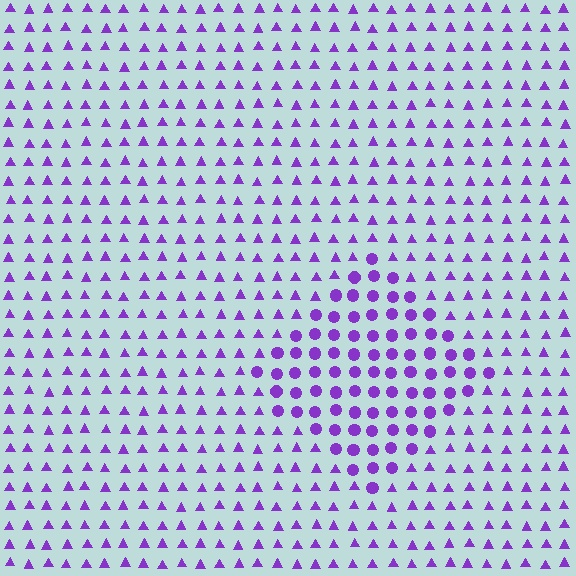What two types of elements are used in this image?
The image uses circles inside the diamond region and triangles outside it.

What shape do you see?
I see a diamond.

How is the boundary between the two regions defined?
The boundary is defined by a change in element shape: circles inside vs. triangles outside. All elements share the same color and spacing.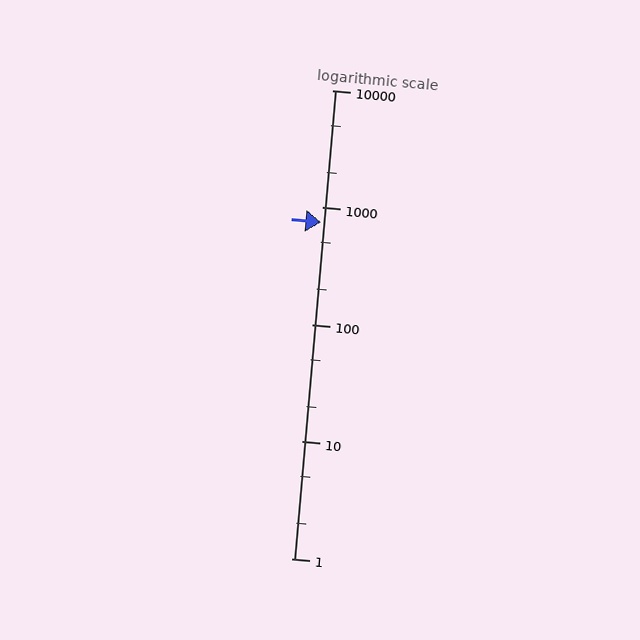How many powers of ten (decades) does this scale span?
The scale spans 4 decades, from 1 to 10000.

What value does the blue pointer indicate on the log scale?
The pointer indicates approximately 740.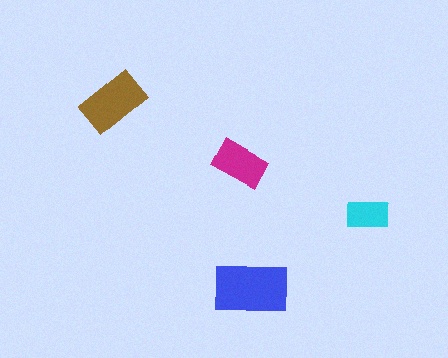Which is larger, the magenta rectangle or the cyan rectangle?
The magenta one.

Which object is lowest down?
The blue rectangle is bottommost.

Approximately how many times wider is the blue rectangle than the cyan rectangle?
About 1.5 times wider.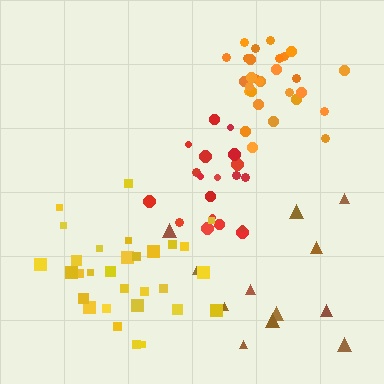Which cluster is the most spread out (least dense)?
Brown.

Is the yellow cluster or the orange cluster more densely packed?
Orange.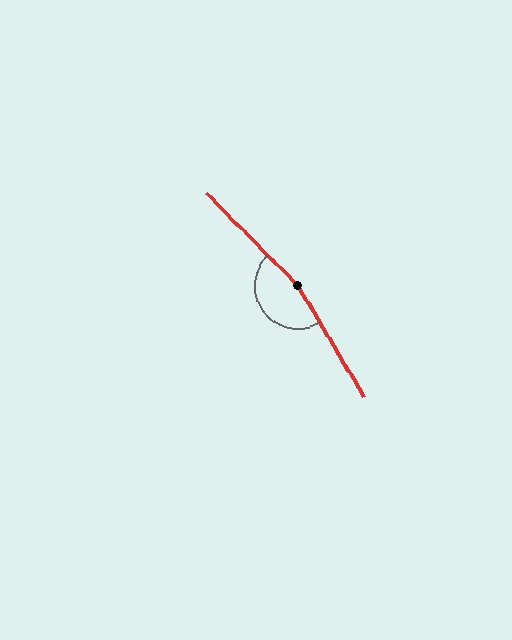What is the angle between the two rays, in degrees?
Approximately 166 degrees.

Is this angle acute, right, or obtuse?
It is obtuse.